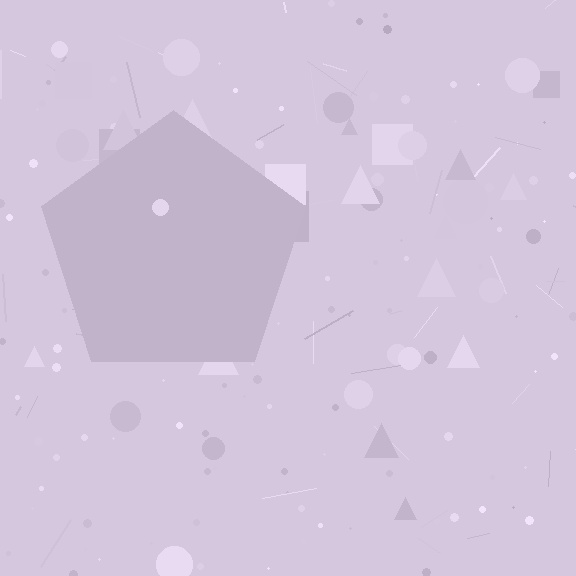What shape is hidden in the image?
A pentagon is hidden in the image.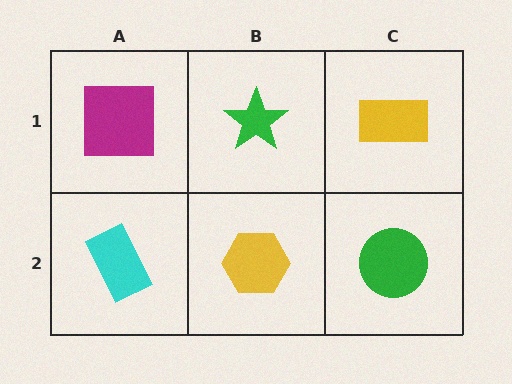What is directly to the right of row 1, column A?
A green star.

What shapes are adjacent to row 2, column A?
A magenta square (row 1, column A), a yellow hexagon (row 2, column B).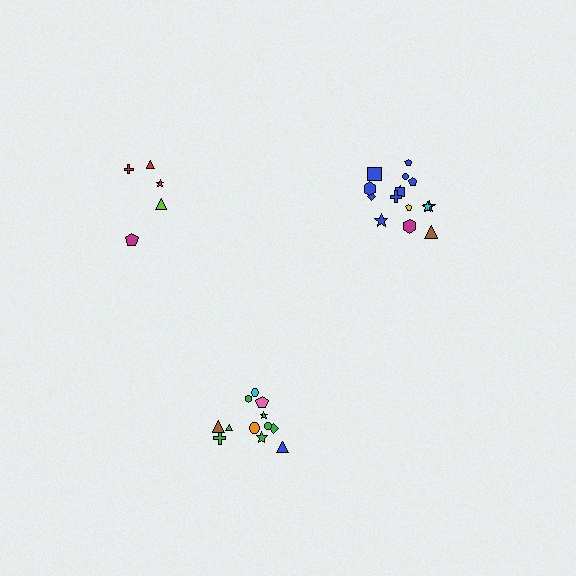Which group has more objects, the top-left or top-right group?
The top-right group.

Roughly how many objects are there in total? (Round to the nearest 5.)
Roughly 30 objects in total.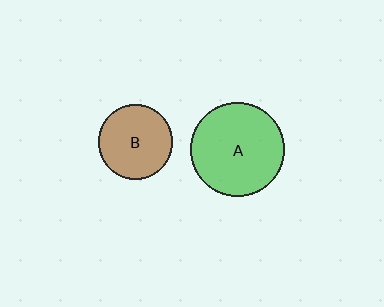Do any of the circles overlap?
No, none of the circles overlap.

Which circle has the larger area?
Circle A (green).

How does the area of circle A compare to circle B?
Approximately 1.6 times.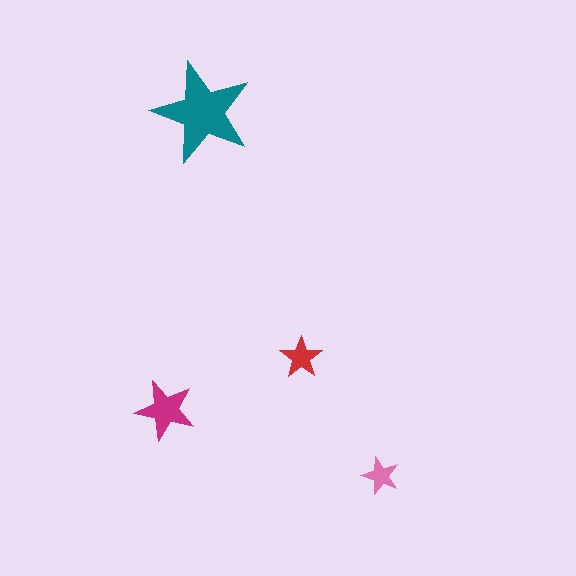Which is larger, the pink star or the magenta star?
The magenta one.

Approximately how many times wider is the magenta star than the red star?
About 1.5 times wider.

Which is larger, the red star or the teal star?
The teal one.